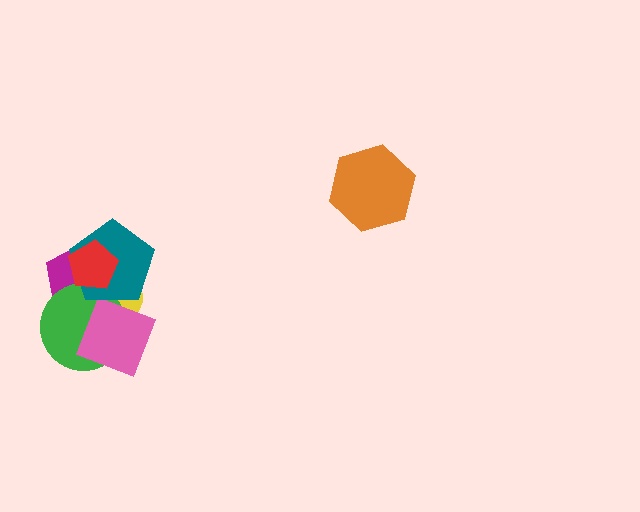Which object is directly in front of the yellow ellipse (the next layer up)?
The green circle is directly in front of the yellow ellipse.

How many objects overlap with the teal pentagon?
4 objects overlap with the teal pentagon.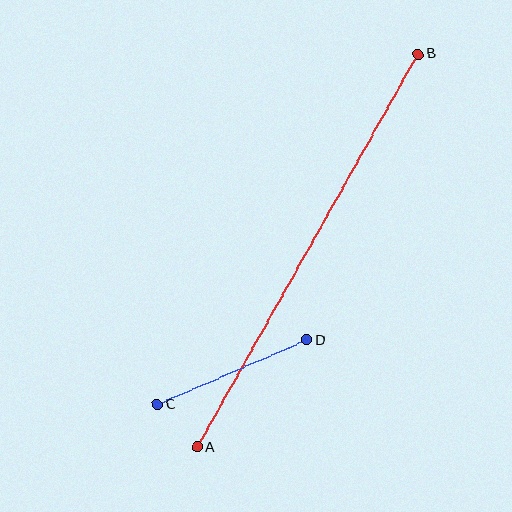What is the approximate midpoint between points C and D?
The midpoint is at approximately (232, 372) pixels.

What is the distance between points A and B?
The distance is approximately 451 pixels.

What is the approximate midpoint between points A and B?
The midpoint is at approximately (308, 251) pixels.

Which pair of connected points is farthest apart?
Points A and B are farthest apart.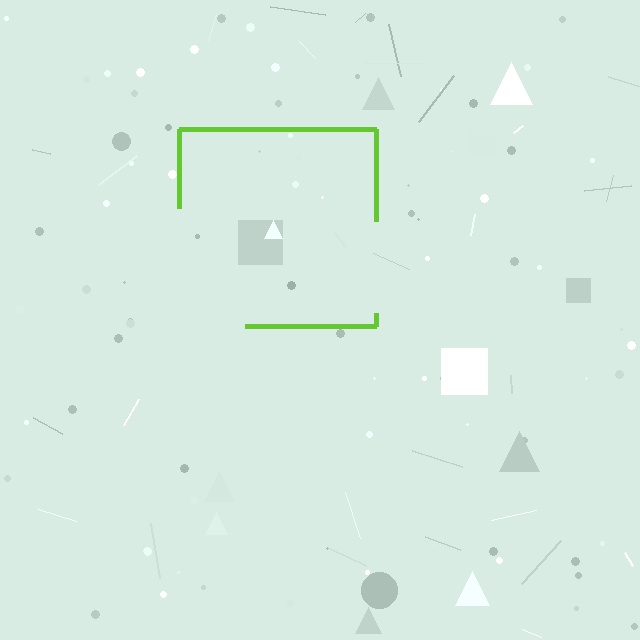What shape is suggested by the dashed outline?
The dashed outline suggests a square.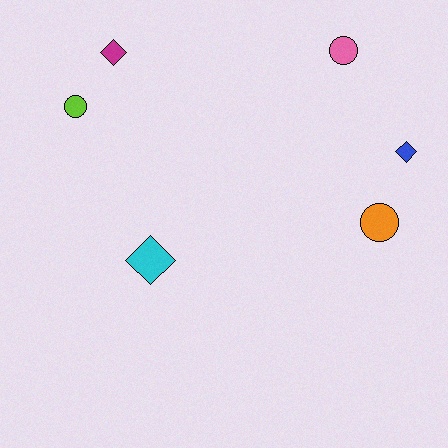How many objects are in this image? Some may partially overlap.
There are 6 objects.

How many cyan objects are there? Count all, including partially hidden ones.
There is 1 cyan object.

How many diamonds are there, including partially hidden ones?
There are 3 diamonds.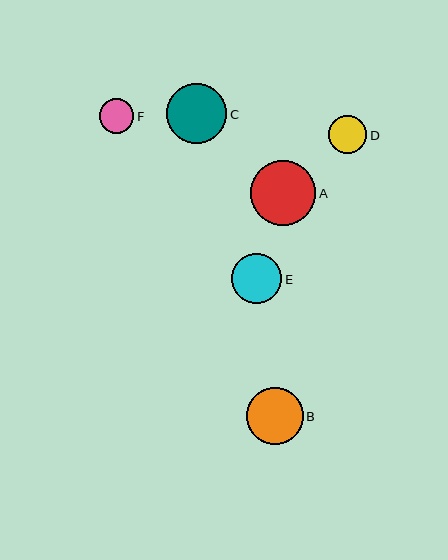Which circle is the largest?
Circle A is the largest with a size of approximately 66 pixels.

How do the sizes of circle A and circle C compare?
Circle A and circle C are approximately the same size.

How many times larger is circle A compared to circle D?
Circle A is approximately 1.7 times the size of circle D.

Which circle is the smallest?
Circle F is the smallest with a size of approximately 35 pixels.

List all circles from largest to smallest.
From largest to smallest: A, C, B, E, D, F.